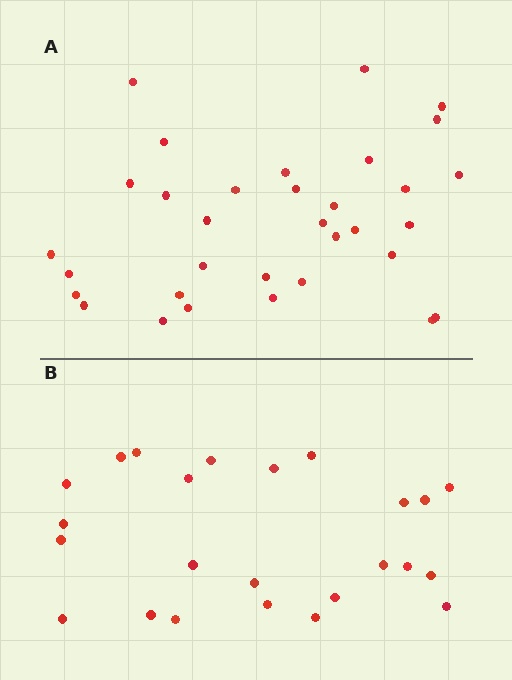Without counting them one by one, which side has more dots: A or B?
Region A (the top region) has more dots.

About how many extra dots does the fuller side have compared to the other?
Region A has roughly 8 or so more dots than region B.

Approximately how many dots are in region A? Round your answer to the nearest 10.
About 30 dots. (The exact count is 33, which rounds to 30.)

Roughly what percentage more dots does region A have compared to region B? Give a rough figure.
About 40% more.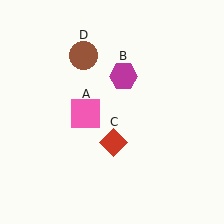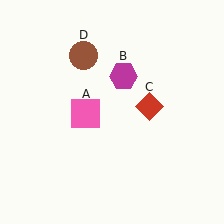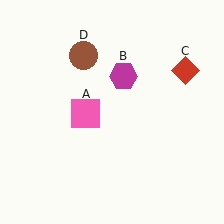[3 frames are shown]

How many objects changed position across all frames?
1 object changed position: red diamond (object C).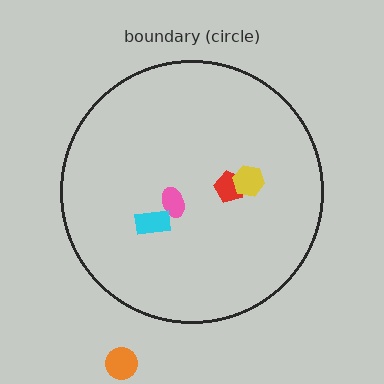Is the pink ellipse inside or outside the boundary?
Inside.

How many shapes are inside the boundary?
4 inside, 1 outside.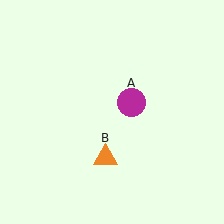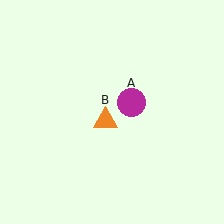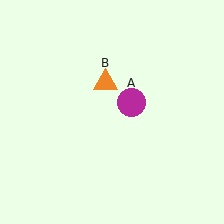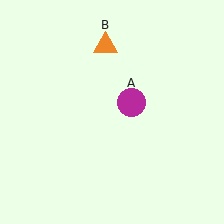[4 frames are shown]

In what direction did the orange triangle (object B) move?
The orange triangle (object B) moved up.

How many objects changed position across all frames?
1 object changed position: orange triangle (object B).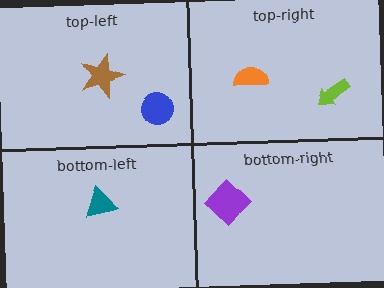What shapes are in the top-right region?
The orange semicircle, the lime arrow.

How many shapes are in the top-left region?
2.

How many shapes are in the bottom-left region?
1.